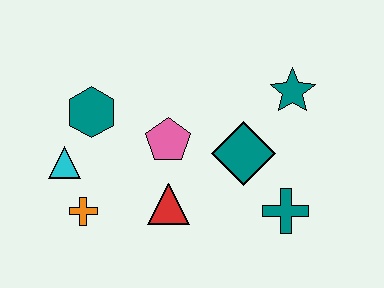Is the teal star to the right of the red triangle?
Yes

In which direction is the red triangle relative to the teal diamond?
The red triangle is to the left of the teal diamond.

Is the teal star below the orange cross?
No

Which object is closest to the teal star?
The teal diamond is closest to the teal star.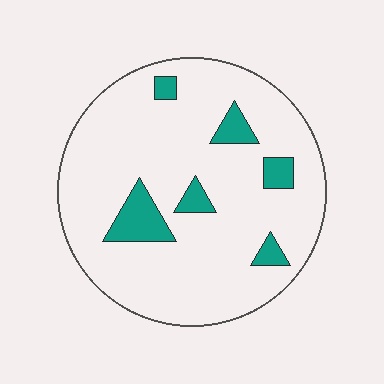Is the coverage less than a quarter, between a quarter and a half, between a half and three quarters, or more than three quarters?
Less than a quarter.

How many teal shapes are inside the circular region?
6.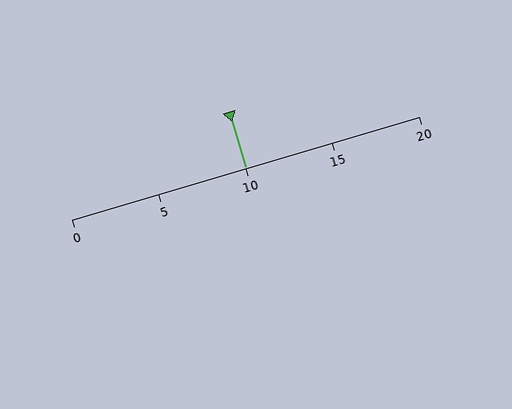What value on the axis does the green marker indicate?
The marker indicates approximately 10.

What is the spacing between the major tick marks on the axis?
The major ticks are spaced 5 apart.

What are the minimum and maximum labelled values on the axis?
The axis runs from 0 to 20.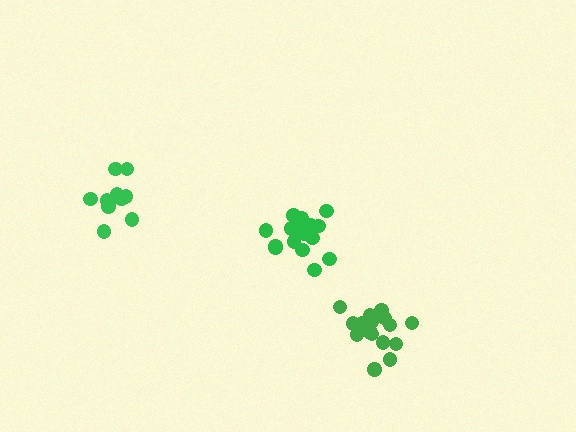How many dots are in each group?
Group 1: 16 dots, Group 2: 17 dots, Group 3: 11 dots (44 total).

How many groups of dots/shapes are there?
There are 3 groups.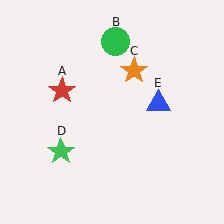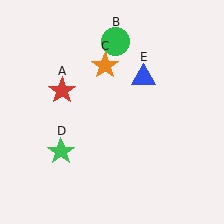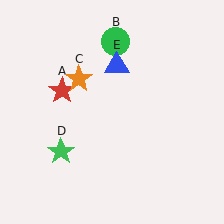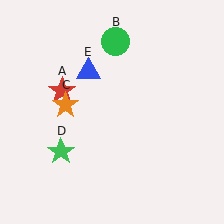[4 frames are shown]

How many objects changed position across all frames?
2 objects changed position: orange star (object C), blue triangle (object E).